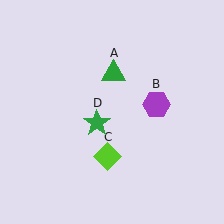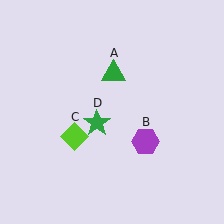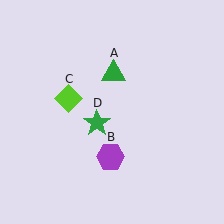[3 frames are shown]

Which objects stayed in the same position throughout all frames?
Green triangle (object A) and green star (object D) remained stationary.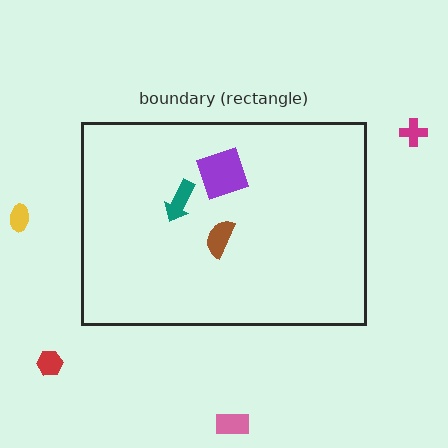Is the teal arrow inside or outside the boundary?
Inside.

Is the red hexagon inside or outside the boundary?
Outside.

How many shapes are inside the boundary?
3 inside, 4 outside.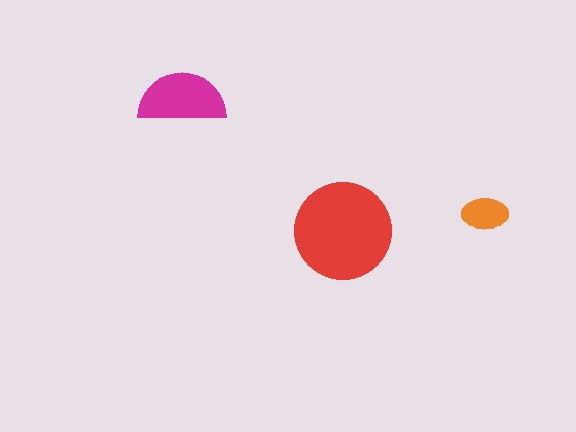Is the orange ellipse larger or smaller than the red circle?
Smaller.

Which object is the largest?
The red circle.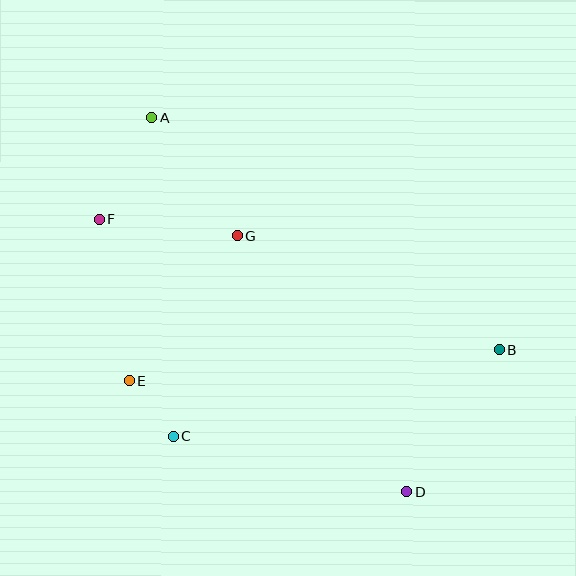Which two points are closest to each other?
Points C and E are closest to each other.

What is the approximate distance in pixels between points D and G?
The distance between D and G is approximately 307 pixels.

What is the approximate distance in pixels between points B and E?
The distance between B and E is approximately 372 pixels.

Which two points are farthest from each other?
Points A and D are farthest from each other.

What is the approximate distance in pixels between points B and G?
The distance between B and G is approximately 285 pixels.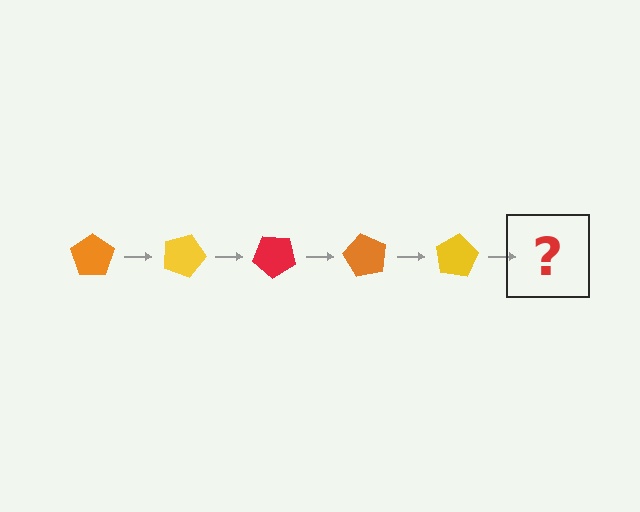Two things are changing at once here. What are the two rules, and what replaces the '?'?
The two rules are that it rotates 20 degrees each step and the color cycles through orange, yellow, and red. The '?' should be a red pentagon, rotated 100 degrees from the start.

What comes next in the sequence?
The next element should be a red pentagon, rotated 100 degrees from the start.